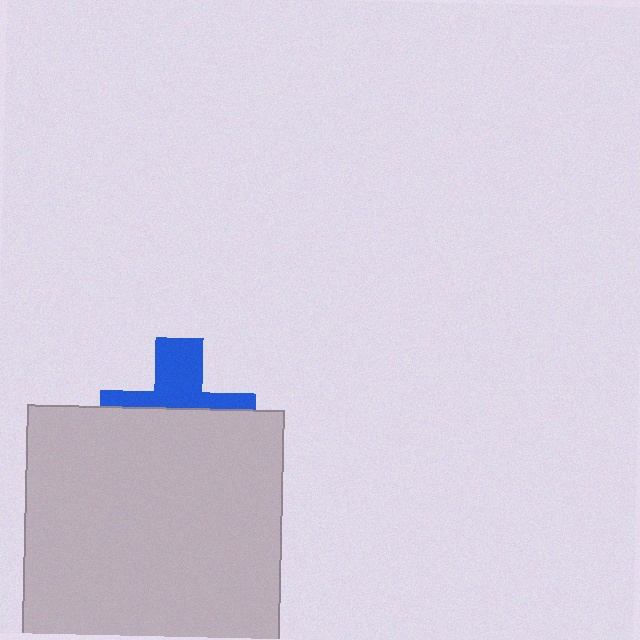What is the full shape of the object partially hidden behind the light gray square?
The partially hidden object is a blue cross.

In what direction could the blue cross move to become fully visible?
The blue cross could move up. That would shift it out from behind the light gray square entirely.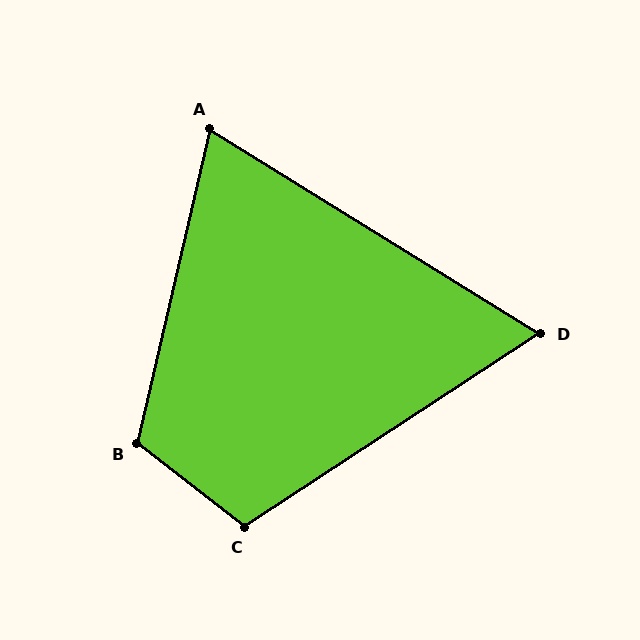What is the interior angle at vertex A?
Approximately 71 degrees (acute).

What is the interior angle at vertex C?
Approximately 109 degrees (obtuse).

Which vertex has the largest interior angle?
B, at approximately 115 degrees.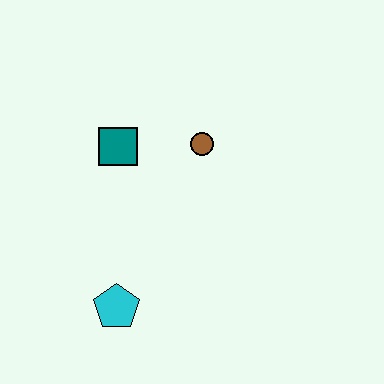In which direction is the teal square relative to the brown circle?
The teal square is to the left of the brown circle.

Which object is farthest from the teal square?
The cyan pentagon is farthest from the teal square.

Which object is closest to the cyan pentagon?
The teal square is closest to the cyan pentagon.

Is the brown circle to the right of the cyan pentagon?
Yes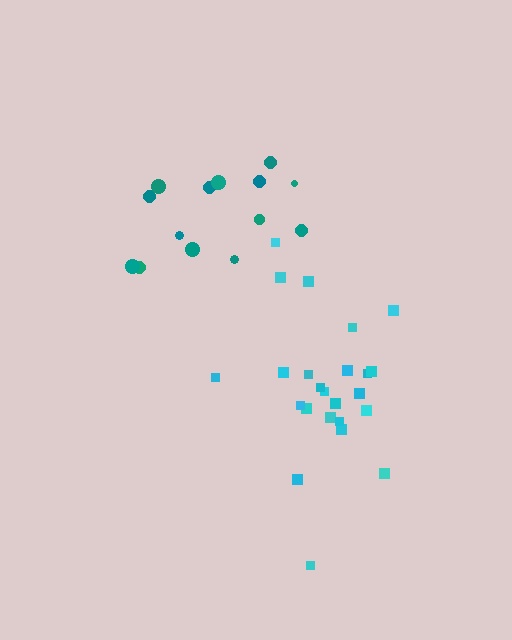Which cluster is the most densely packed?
Teal.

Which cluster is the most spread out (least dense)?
Cyan.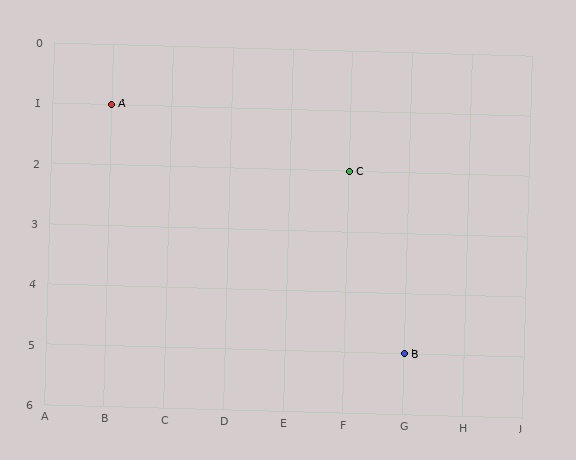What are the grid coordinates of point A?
Point A is at grid coordinates (B, 1).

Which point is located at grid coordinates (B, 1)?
Point A is at (B, 1).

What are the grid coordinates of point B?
Point B is at grid coordinates (G, 5).